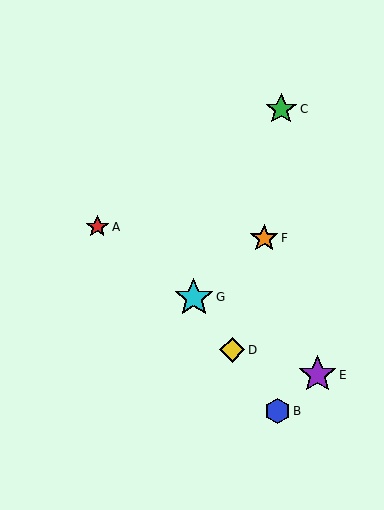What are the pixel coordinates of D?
Object D is at (232, 350).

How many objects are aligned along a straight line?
3 objects (B, D, G) are aligned along a straight line.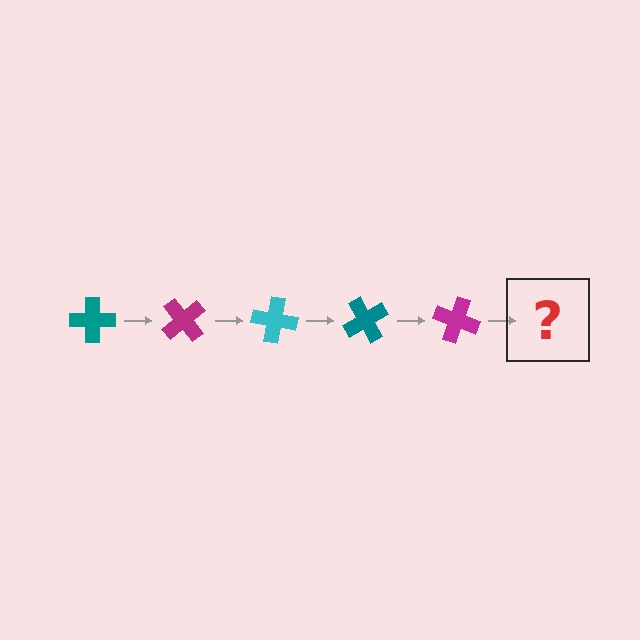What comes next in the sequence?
The next element should be a cyan cross, rotated 250 degrees from the start.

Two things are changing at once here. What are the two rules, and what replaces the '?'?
The two rules are that it rotates 50 degrees each step and the color cycles through teal, magenta, and cyan. The '?' should be a cyan cross, rotated 250 degrees from the start.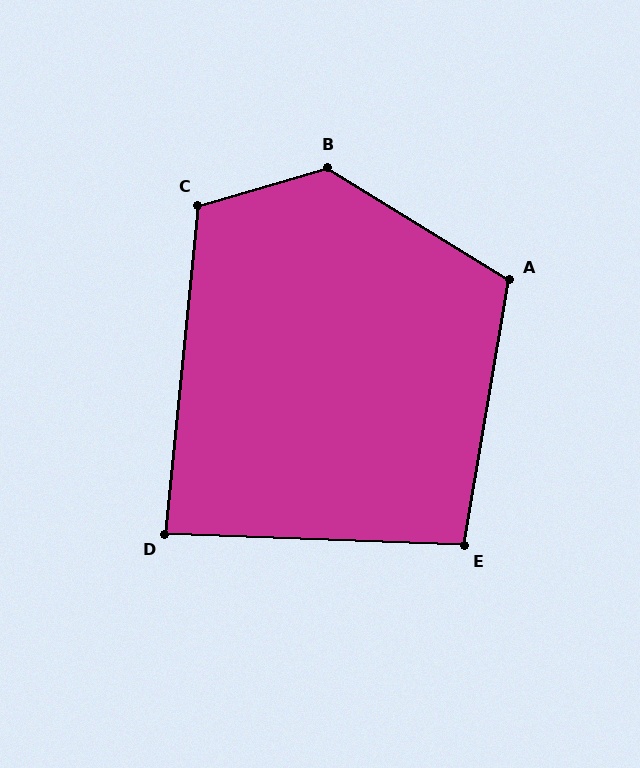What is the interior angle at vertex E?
Approximately 98 degrees (obtuse).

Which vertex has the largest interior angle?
B, at approximately 132 degrees.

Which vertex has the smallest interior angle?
D, at approximately 86 degrees.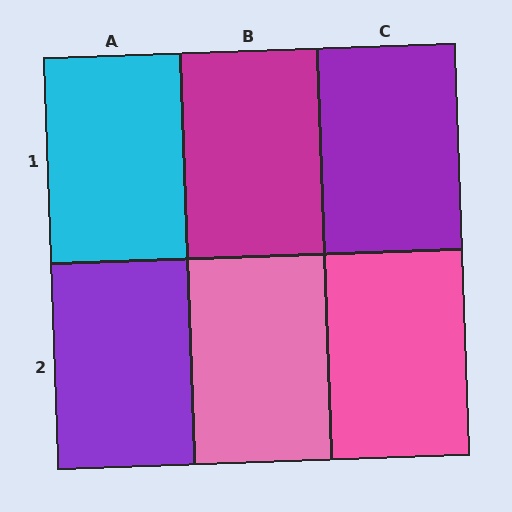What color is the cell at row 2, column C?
Pink.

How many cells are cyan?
1 cell is cyan.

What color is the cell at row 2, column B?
Pink.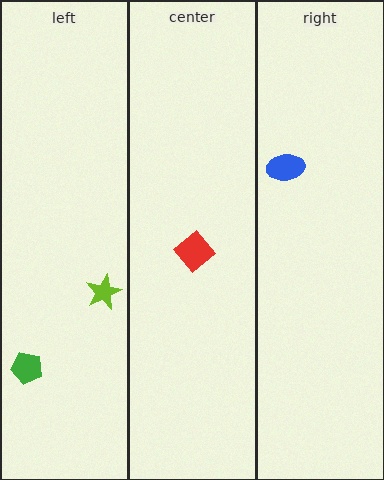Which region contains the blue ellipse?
The right region.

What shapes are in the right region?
The blue ellipse.